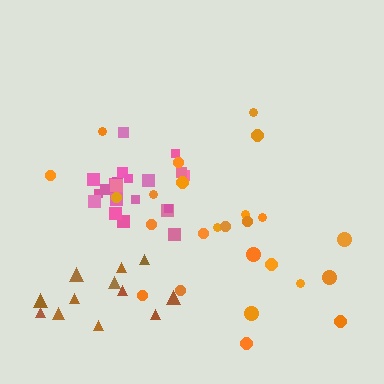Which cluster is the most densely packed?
Pink.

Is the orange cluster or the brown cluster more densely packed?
Brown.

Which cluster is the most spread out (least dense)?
Orange.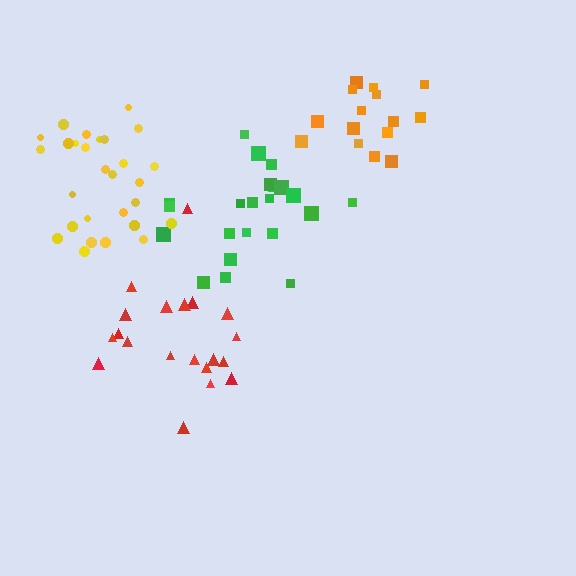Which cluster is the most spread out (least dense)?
Red.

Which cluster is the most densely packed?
Yellow.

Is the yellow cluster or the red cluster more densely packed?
Yellow.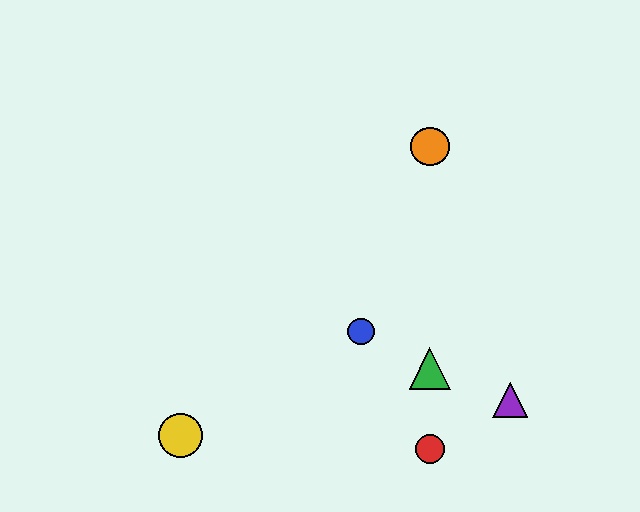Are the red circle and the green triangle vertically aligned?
Yes, both are at x≈430.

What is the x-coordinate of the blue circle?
The blue circle is at x≈361.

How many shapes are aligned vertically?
3 shapes (the red circle, the green triangle, the orange circle) are aligned vertically.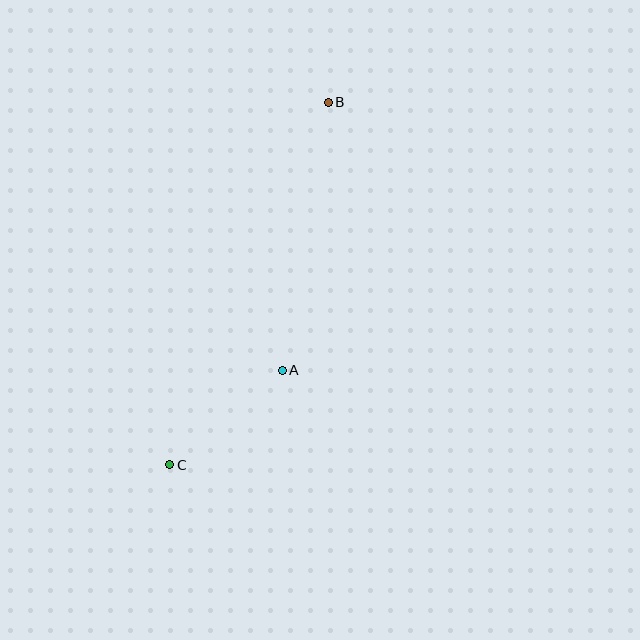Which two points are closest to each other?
Points A and C are closest to each other.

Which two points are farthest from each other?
Points B and C are farthest from each other.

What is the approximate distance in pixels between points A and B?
The distance between A and B is approximately 272 pixels.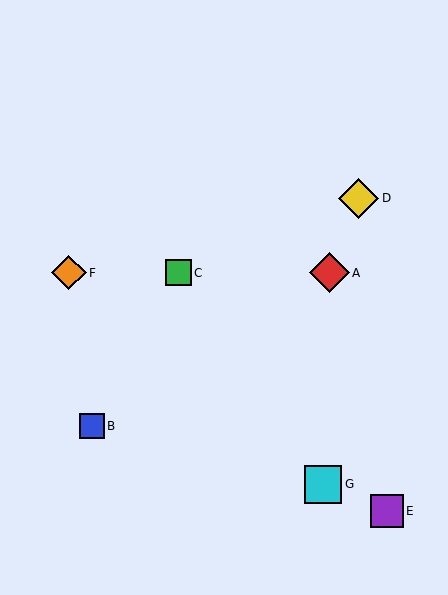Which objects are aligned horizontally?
Objects A, C, F are aligned horizontally.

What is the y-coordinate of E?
Object E is at y≈511.